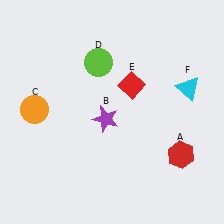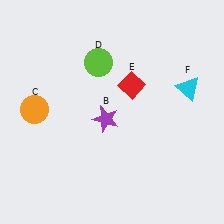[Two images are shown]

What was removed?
The red hexagon (A) was removed in Image 2.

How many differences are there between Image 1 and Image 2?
There is 1 difference between the two images.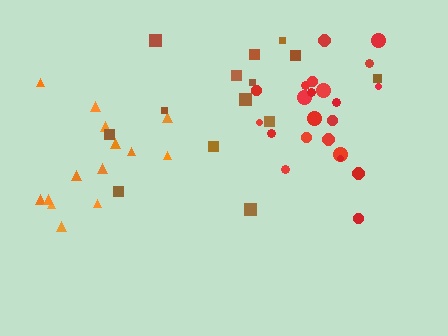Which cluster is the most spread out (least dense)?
Brown.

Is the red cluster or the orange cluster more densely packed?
Red.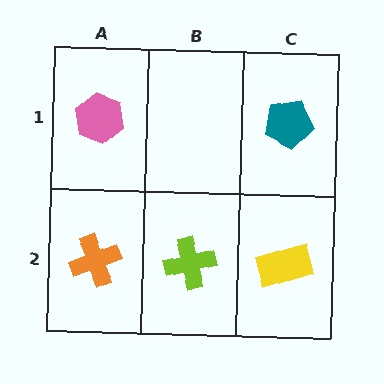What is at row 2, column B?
A lime cross.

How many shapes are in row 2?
3 shapes.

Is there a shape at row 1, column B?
No, that cell is empty.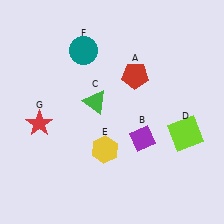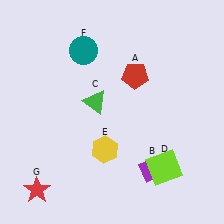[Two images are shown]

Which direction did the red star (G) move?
The red star (G) moved down.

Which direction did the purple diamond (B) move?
The purple diamond (B) moved down.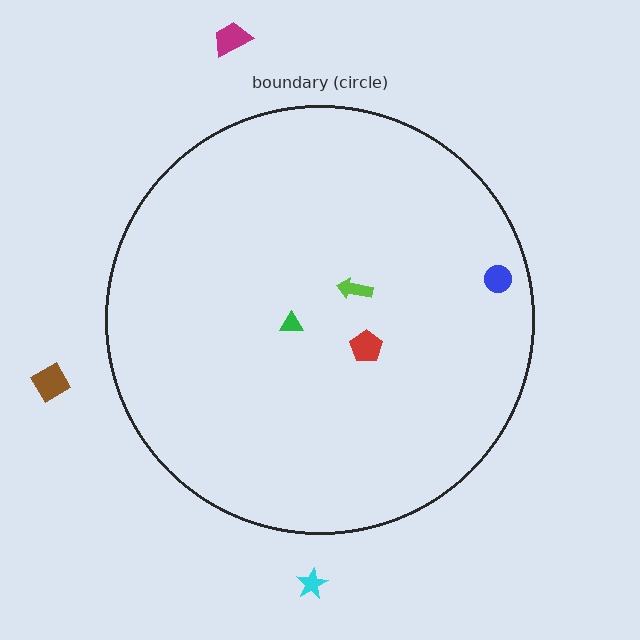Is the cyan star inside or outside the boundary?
Outside.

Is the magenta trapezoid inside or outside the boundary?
Outside.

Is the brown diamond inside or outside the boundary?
Outside.